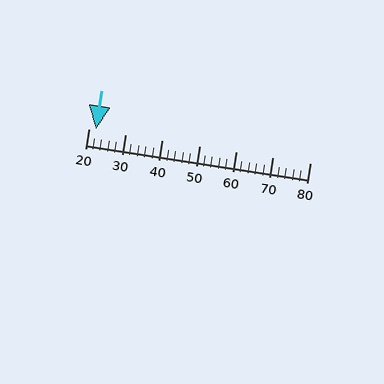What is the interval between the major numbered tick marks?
The major tick marks are spaced 10 units apart.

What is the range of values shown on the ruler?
The ruler shows values from 20 to 80.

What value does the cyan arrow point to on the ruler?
The cyan arrow points to approximately 22.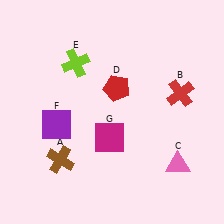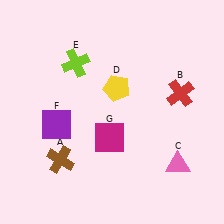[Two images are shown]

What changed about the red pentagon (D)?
In Image 1, D is red. In Image 2, it changed to yellow.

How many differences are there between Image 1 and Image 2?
There is 1 difference between the two images.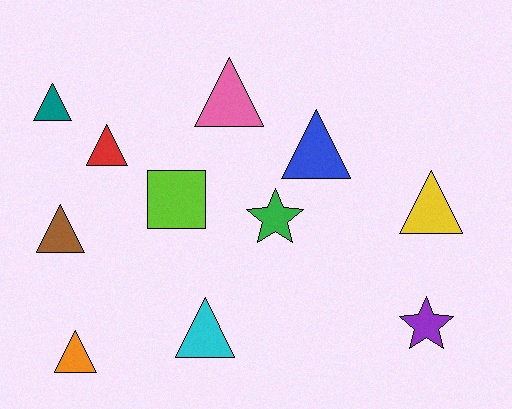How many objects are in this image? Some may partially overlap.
There are 11 objects.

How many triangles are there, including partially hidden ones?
There are 8 triangles.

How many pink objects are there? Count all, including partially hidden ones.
There is 1 pink object.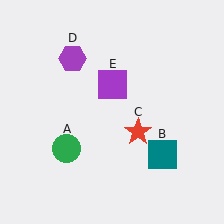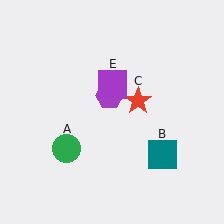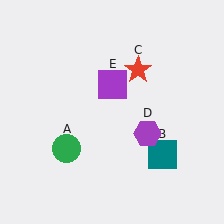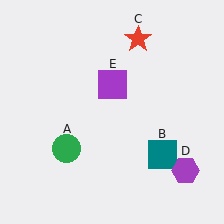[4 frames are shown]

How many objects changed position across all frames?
2 objects changed position: red star (object C), purple hexagon (object D).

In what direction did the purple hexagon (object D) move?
The purple hexagon (object D) moved down and to the right.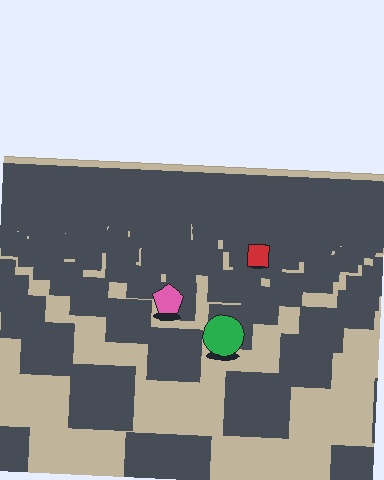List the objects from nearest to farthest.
From nearest to farthest: the green circle, the pink pentagon, the red square.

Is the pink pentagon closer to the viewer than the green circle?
No. The green circle is closer — you can tell from the texture gradient: the ground texture is coarser near it.